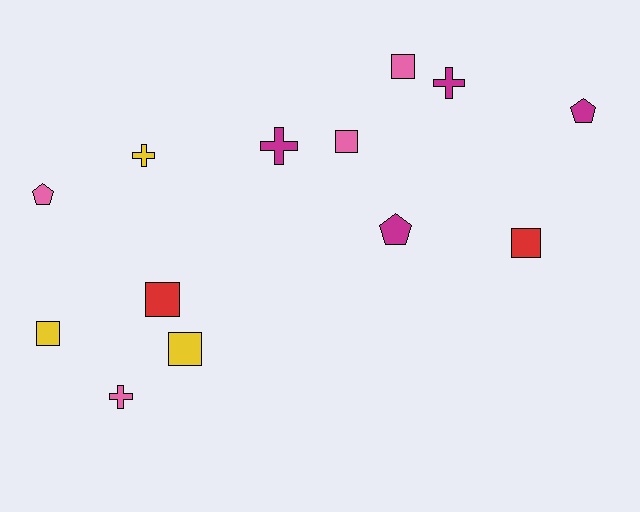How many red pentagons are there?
There are no red pentagons.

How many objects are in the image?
There are 13 objects.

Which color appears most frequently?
Pink, with 4 objects.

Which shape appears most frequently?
Square, with 6 objects.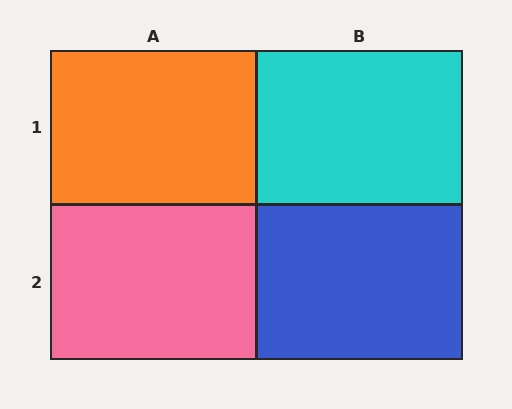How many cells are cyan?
1 cell is cyan.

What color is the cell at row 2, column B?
Blue.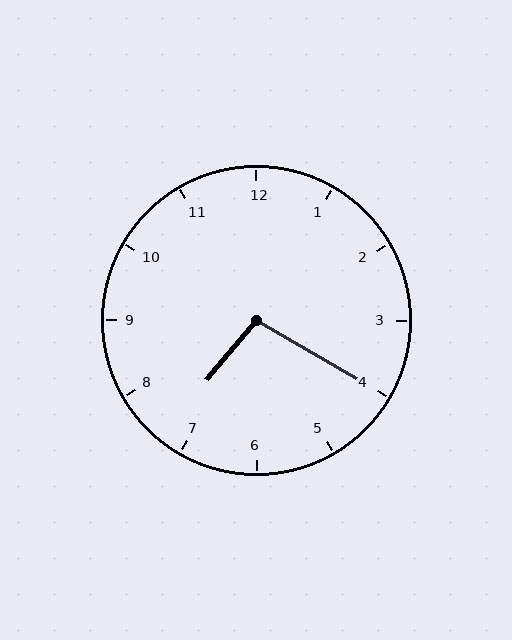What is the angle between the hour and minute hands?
Approximately 100 degrees.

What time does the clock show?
7:20.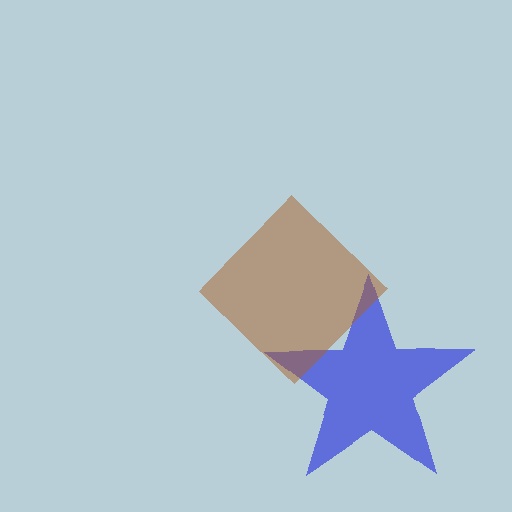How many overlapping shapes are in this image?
There are 2 overlapping shapes in the image.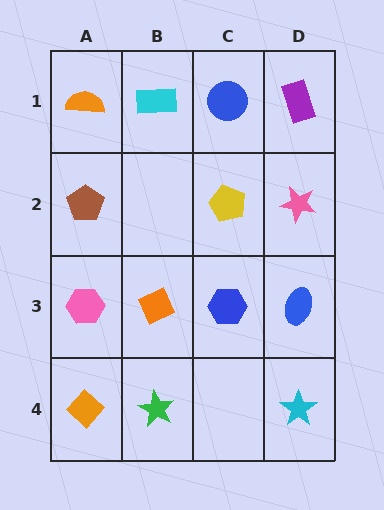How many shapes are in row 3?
4 shapes.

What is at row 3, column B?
An orange diamond.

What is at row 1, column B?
A cyan rectangle.